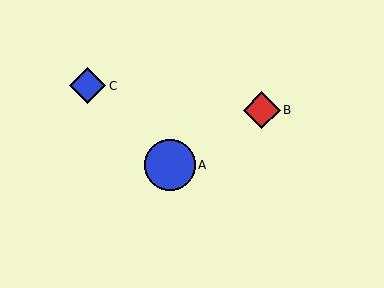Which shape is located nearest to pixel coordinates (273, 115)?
The red diamond (labeled B) at (262, 110) is nearest to that location.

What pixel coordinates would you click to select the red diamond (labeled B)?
Click at (262, 110) to select the red diamond B.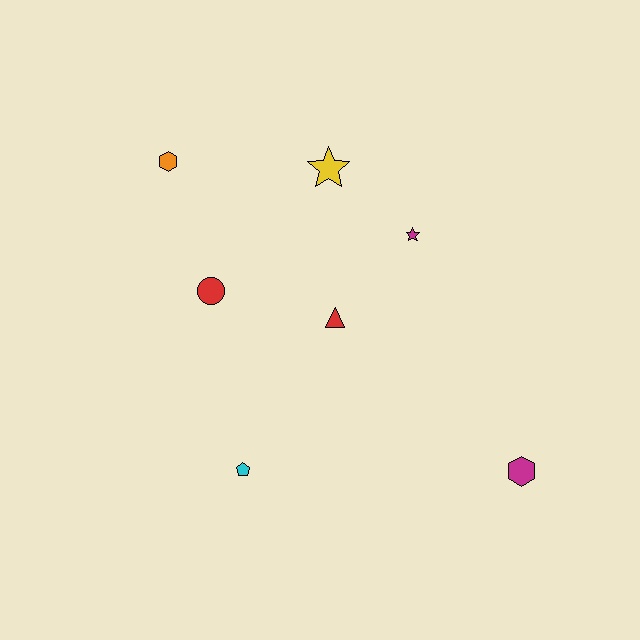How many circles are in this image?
There is 1 circle.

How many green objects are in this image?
There are no green objects.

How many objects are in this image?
There are 7 objects.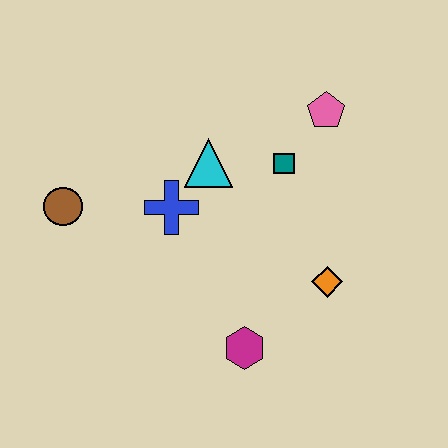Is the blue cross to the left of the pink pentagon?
Yes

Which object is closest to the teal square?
The pink pentagon is closest to the teal square.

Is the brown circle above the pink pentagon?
No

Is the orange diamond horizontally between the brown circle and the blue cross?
No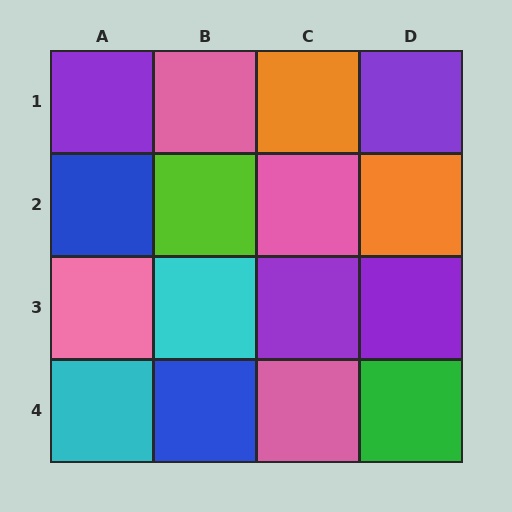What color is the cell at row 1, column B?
Pink.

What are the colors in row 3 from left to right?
Pink, cyan, purple, purple.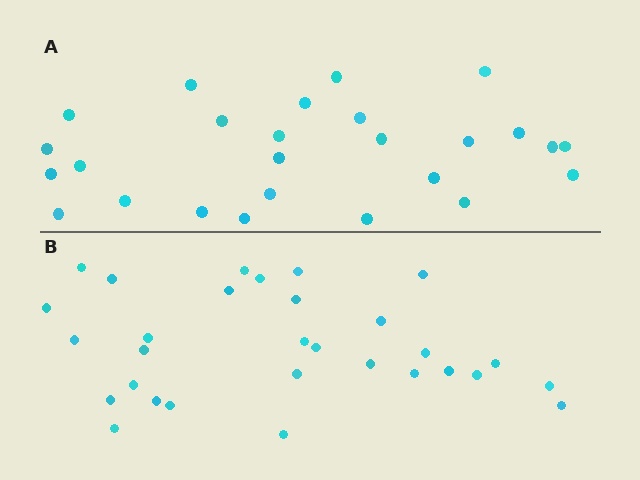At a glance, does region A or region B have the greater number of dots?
Region B (the bottom region) has more dots.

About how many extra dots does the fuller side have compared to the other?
Region B has about 4 more dots than region A.